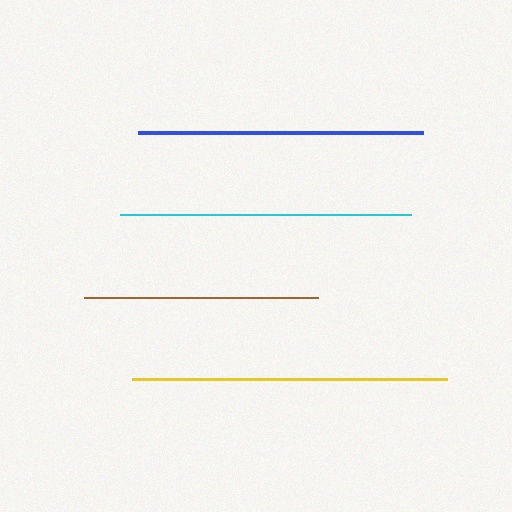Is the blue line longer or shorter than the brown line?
The blue line is longer than the brown line.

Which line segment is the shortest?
The brown line is the shortest at approximately 233 pixels.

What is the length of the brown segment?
The brown segment is approximately 233 pixels long.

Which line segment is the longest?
The yellow line is the longest at approximately 315 pixels.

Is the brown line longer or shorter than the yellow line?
The yellow line is longer than the brown line.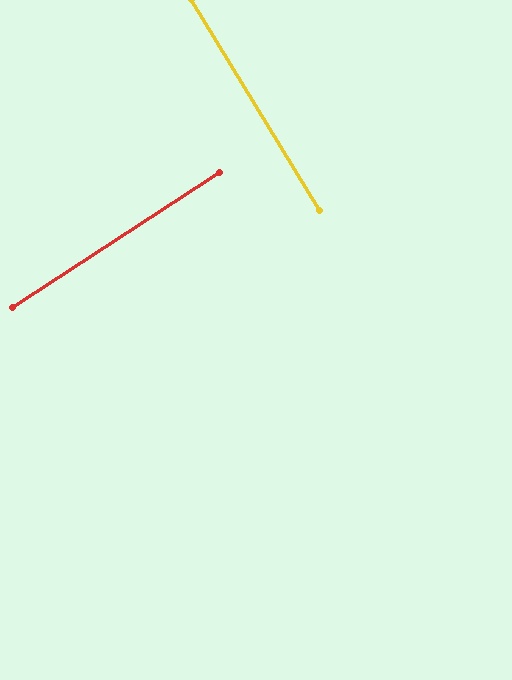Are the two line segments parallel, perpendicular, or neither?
Perpendicular — they meet at approximately 88°.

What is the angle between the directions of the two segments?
Approximately 88 degrees.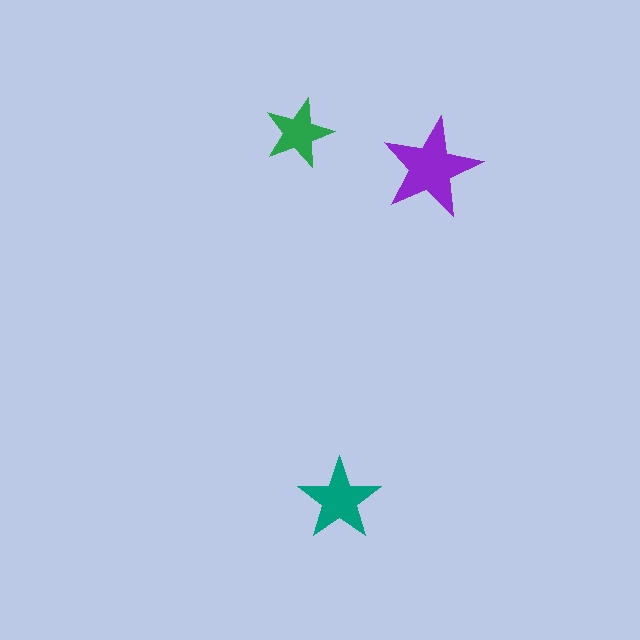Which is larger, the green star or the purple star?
The purple one.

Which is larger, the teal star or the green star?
The teal one.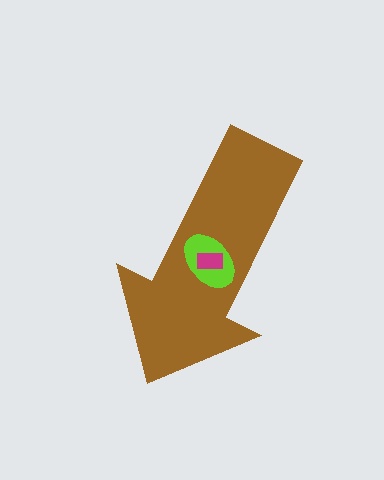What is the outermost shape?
The brown arrow.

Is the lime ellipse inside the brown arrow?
Yes.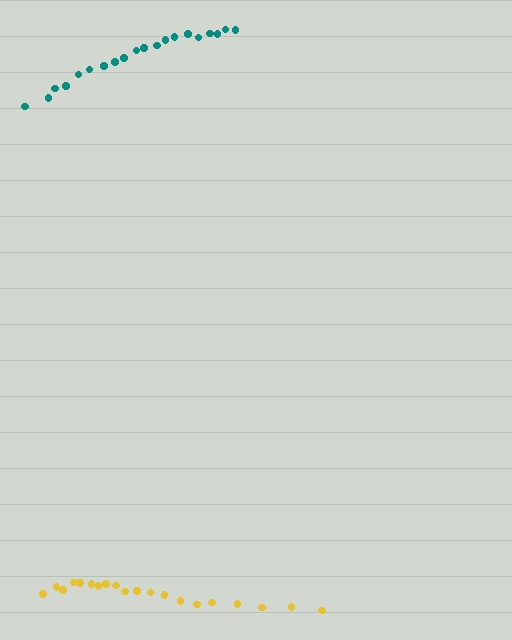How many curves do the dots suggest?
There are 2 distinct paths.